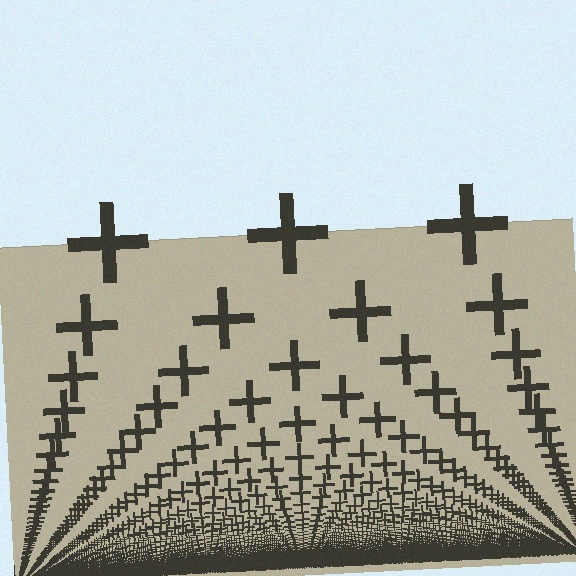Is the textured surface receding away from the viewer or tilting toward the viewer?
The surface appears to tilt toward the viewer. Texture elements get larger and sparser toward the top.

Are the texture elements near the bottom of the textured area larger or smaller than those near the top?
Smaller. The gradient is inverted — elements near the bottom are smaller and denser.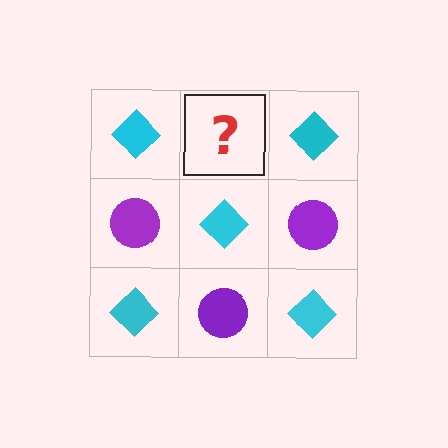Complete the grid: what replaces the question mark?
The question mark should be replaced with a purple circle.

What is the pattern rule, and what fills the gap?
The rule is that it alternates cyan diamond and purple circle in a checkerboard pattern. The gap should be filled with a purple circle.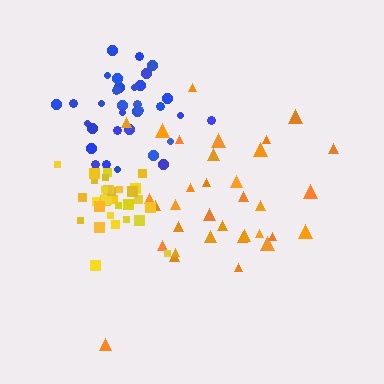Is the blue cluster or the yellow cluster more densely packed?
Yellow.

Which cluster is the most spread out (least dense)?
Orange.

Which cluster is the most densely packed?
Yellow.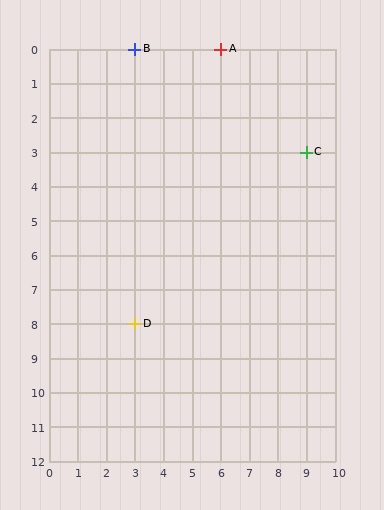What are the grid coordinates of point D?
Point D is at grid coordinates (3, 8).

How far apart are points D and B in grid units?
Points D and B are 8 rows apart.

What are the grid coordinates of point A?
Point A is at grid coordinates (6, 0).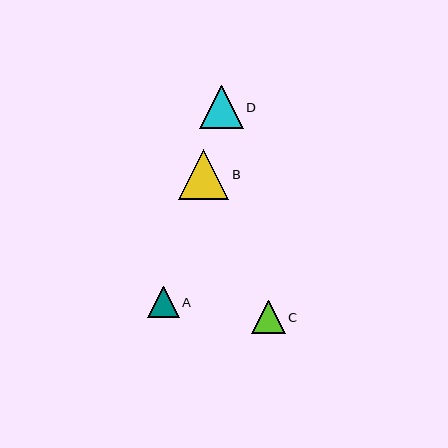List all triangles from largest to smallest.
From largest to smallest: B, D, C, A.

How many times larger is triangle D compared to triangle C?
Triangle D is approximately 1.3 times the size of triangle C.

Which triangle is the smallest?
Triangle A is the smallest with a size of approximately 31 pixels.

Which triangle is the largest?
Triangle B is the largest with a size of approximately 50 pixels.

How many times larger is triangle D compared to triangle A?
Triangle D is approximately 1.4 times the size of triangle A.